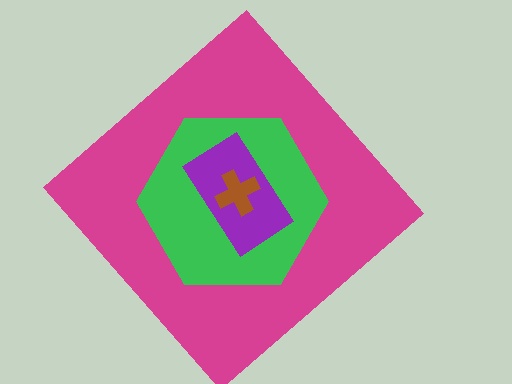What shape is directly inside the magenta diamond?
The green hexagon.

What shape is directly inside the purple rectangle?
The brown cross.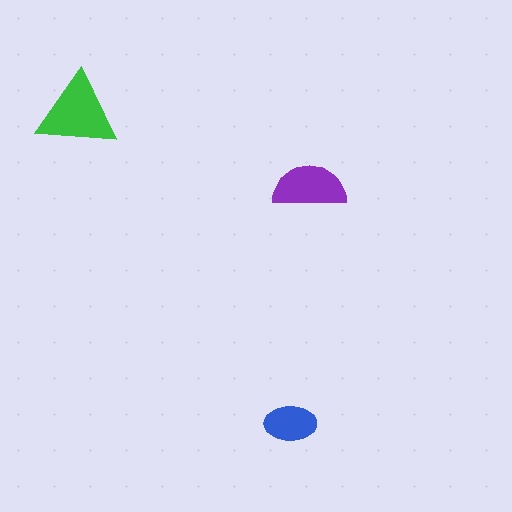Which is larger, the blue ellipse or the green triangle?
The green triangle.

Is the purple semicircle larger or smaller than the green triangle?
Smaller.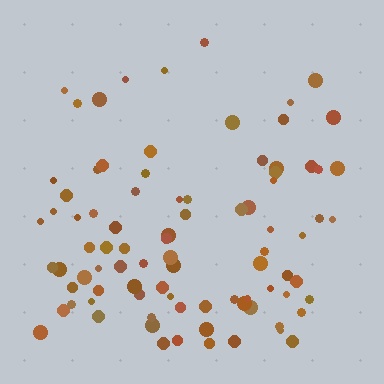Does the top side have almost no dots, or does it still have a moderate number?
Still a moderate number, just noticeably fewer than the bottom.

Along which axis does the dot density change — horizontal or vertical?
Vertical.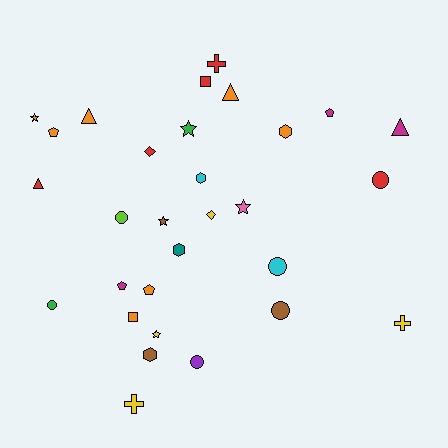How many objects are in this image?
There are 30 objects.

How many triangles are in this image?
There are 4 triangles.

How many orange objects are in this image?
There are 7 orange objects.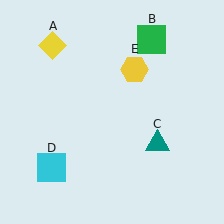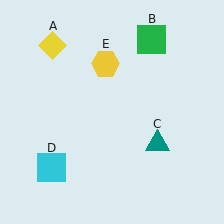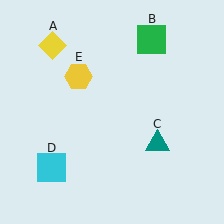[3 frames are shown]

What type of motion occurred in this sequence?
The yellow hexagon (object E) rotated counterclockwise around the center of the scene.